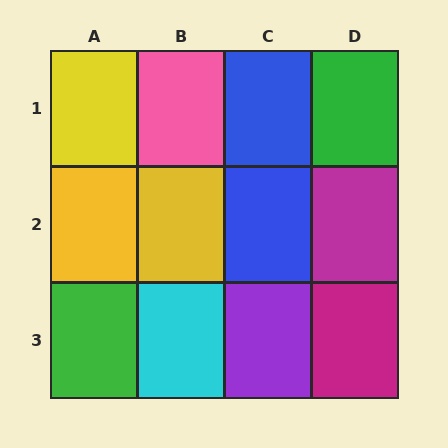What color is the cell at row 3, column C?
Purple.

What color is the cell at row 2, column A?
Yellow.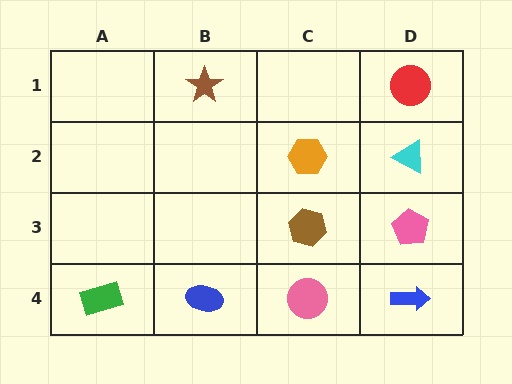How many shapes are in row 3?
2 shapes.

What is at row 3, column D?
A pink pentagon.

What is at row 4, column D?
A blue arrow.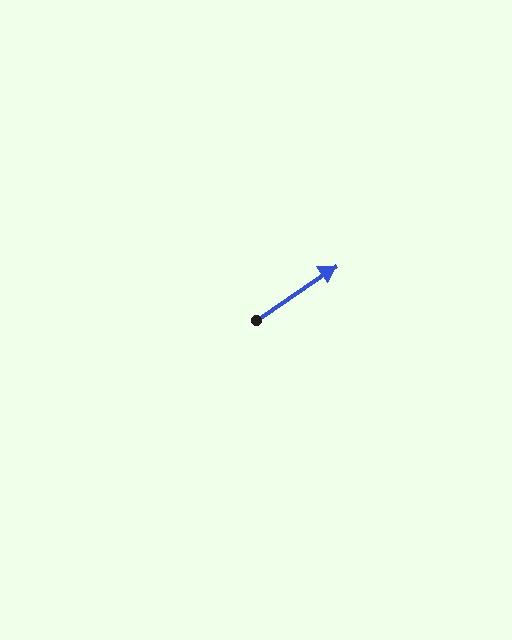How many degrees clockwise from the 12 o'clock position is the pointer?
Approximately 56 degrees.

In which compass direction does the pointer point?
Northeast.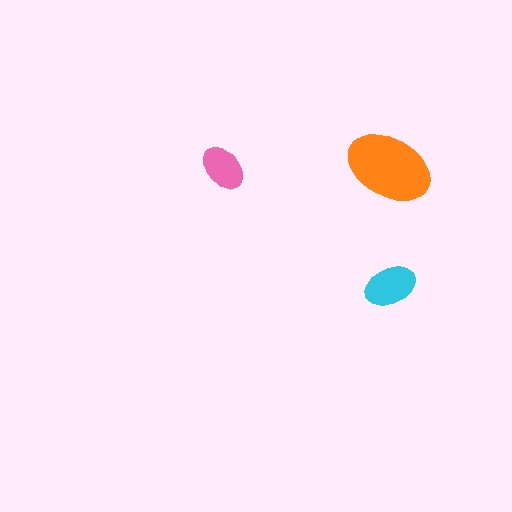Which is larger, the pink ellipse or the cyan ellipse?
The cyan one.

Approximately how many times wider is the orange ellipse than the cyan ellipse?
About 1.5 times wider.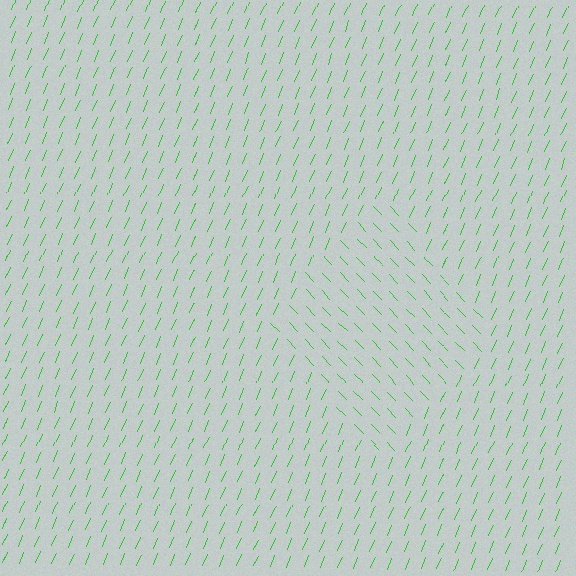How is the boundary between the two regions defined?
The boundary is defined purely by a change in line orientation (approximately 67 degrees difference). All lines are the same color and thickness.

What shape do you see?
I see a diamond.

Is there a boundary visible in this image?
Yes, there is a texture boundary formed by a change in line orientation.